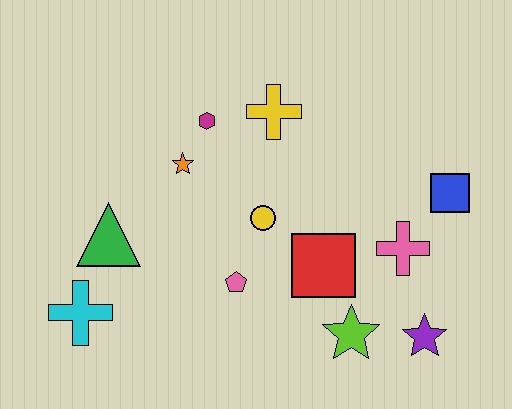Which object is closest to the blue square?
The pink cross is closest to the blue square.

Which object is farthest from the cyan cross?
The blue square is farthest from the cyan cross.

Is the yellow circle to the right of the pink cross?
No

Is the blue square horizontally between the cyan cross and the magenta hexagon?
No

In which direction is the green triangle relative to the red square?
The green triangle is to the left of the red square.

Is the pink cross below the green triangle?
Yes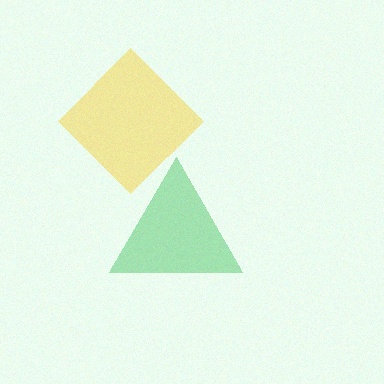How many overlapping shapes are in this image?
There are 2 overlapping shapes in the image.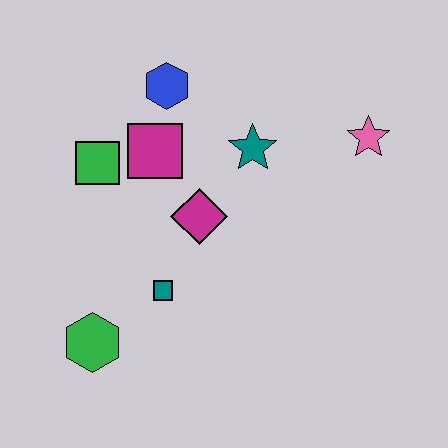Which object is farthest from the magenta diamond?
The pink star is farthest from the magenta diamond.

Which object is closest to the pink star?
The teal star is closest to the pink star.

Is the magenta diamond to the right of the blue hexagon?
Yes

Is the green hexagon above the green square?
No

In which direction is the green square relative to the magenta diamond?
The green square is to the left of the magenta diamond.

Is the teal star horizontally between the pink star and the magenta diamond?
Yes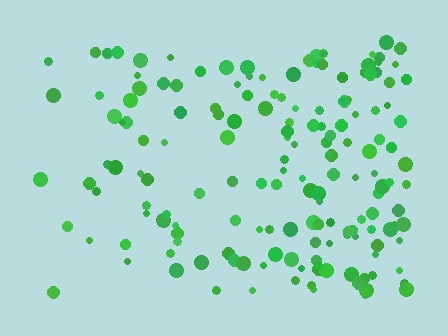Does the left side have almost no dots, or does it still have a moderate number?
Still a moderate number, just noticeably fewer than the right.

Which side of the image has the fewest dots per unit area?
The left.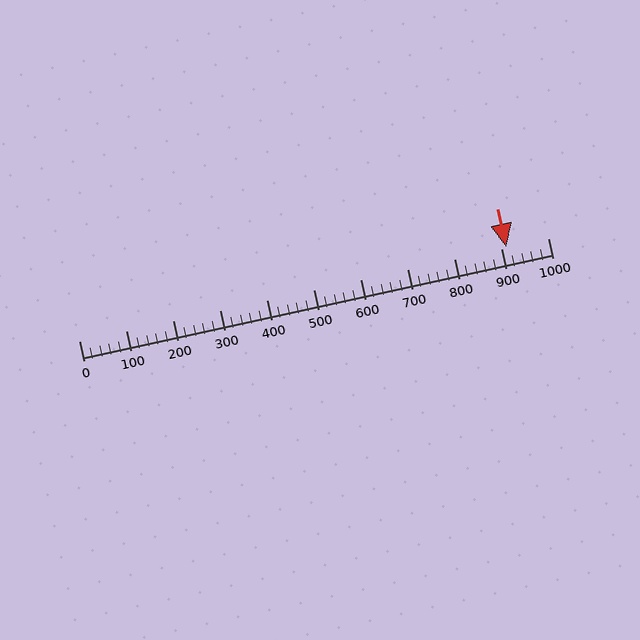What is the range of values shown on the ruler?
The ruler shows values from 0 to 1000.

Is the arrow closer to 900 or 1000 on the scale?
The arrow is closer to 900.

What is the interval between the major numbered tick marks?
The major tick marks are spaced 100 units apart.